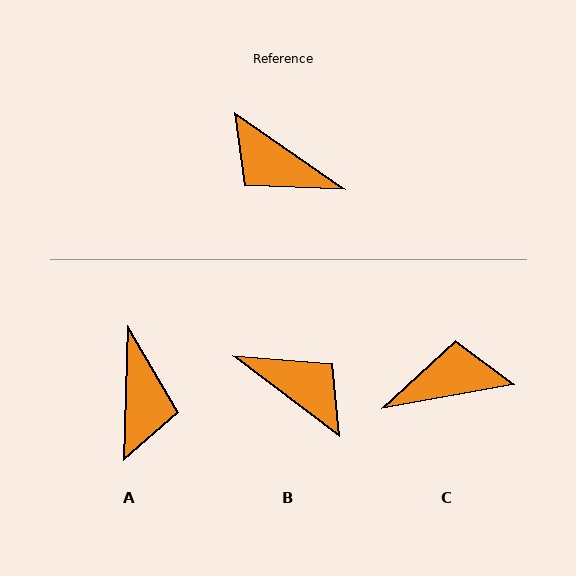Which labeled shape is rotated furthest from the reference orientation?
B, about 177 degrees away.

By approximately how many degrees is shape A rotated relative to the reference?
Approximately 123 degrees counter-clockwise.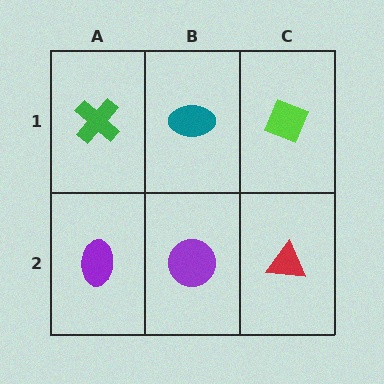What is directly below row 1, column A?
A purple ellipse.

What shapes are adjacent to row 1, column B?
A purple circle (row 2, column B), a green cross (row 1, column A), a lime diamond (row 1, column C).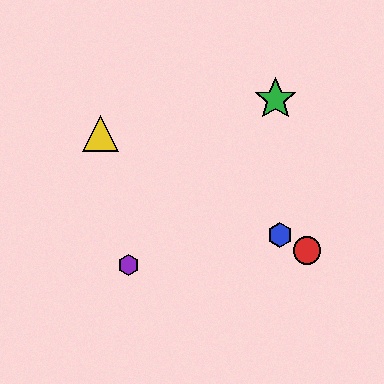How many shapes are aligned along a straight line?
3 shapes (the red circle, the blue hexagon, the yellow triangle) are aligned along a straight line.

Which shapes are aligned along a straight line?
The red circle, the blue hexagon, the yellow triangle are aligned along a straight line.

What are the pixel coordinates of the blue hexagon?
The blue hexagon is at (280, 235).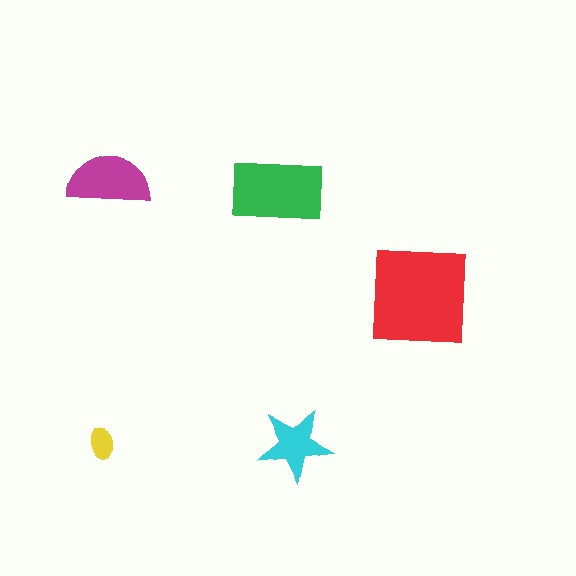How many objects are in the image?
There are 5 objects in the image.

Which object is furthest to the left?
The magenta semicircle is leftmost.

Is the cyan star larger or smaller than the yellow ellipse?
Larger.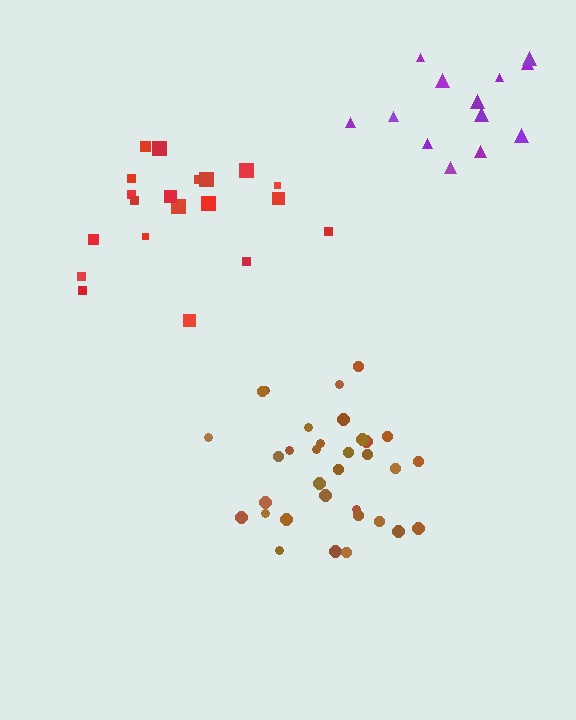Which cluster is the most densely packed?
Brown.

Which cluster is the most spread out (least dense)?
Red.